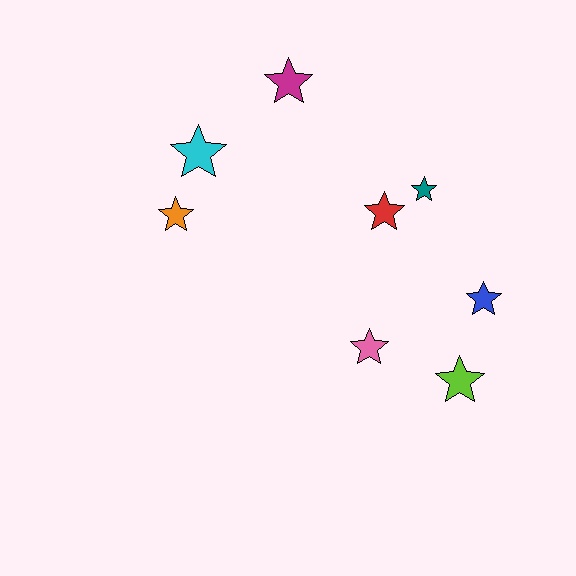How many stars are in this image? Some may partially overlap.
There are 8 stars.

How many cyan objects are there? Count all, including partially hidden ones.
There is 1 cyan object.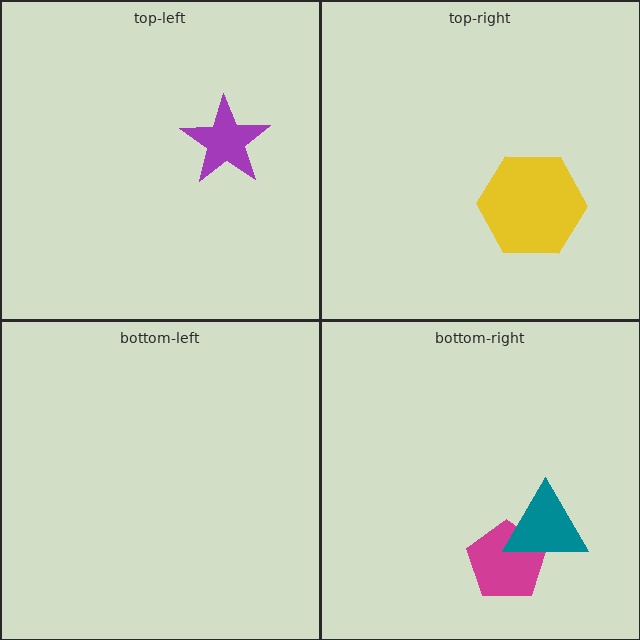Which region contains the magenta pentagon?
The bottom-right region.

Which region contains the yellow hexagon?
The top-right region.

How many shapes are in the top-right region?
1.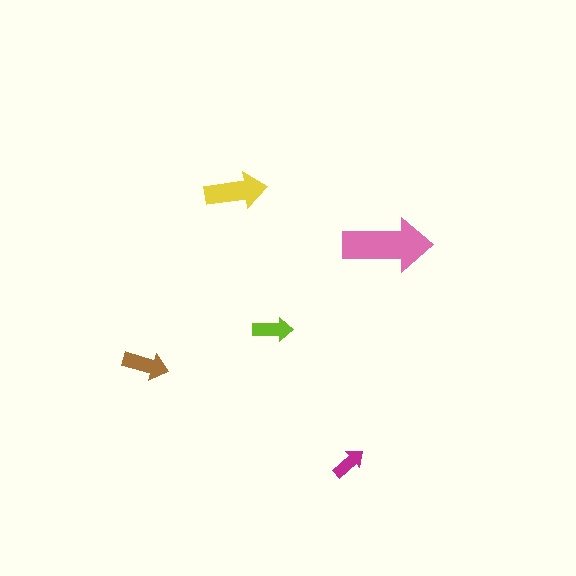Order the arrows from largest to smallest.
the pink one, the yellow one, the brown one, the lime one, the magenta one.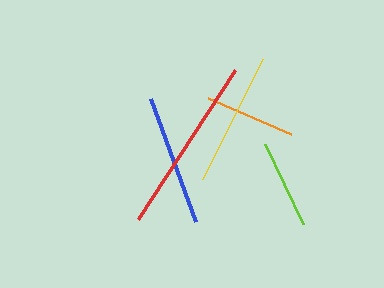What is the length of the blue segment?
The blue segment is approximately 131 pixels long.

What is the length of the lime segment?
The lime segment is approximately 89 pixels long.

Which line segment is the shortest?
The lime line is the shortest at approximately 89 pixels.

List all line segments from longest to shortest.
From longest to shortest: red, yellow, blue, orange, lime.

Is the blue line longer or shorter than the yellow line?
The yellow line is longer than the blue line.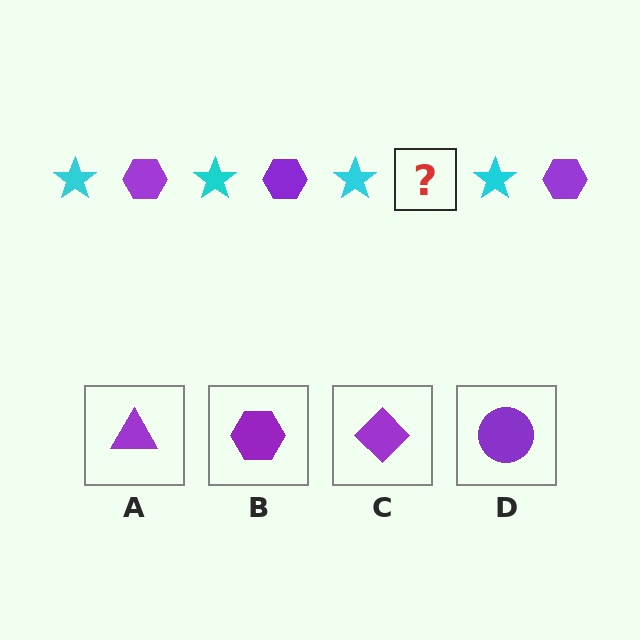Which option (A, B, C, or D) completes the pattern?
B.